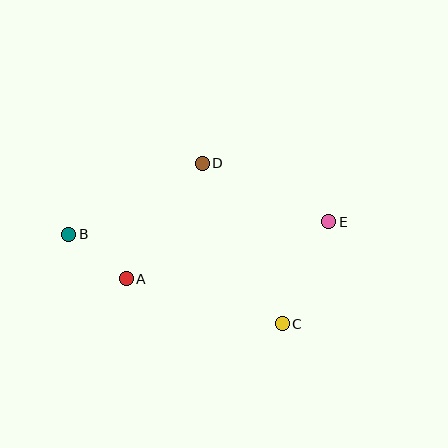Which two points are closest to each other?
Points A and B are closest to each other.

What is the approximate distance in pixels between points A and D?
The distance between A and D is approximately 138 pixels.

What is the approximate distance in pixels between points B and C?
The distance between B and C is approximately 231 pixels.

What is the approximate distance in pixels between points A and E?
The distance between A and E is approximately 211 pixels.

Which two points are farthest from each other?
Points B and E are farthest from each other.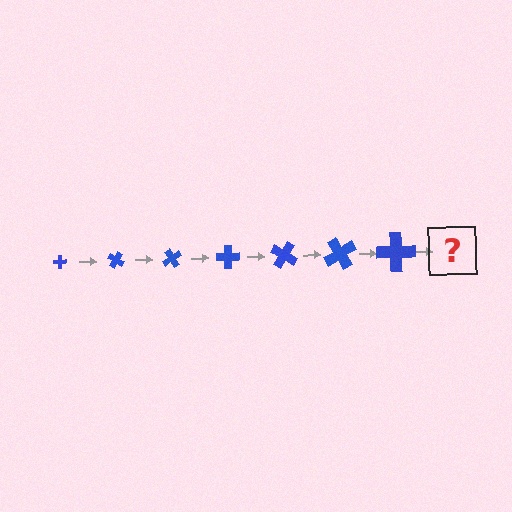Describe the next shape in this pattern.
It should be a cross, larger than the previous one and rotated 210 degrees from the start.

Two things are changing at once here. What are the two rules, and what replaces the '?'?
The two rules are that the cross grows larger each step and it rotates 30 degrees each step. The '?' should be a cross, larger than the previous one and rotated 210 degrees from the start.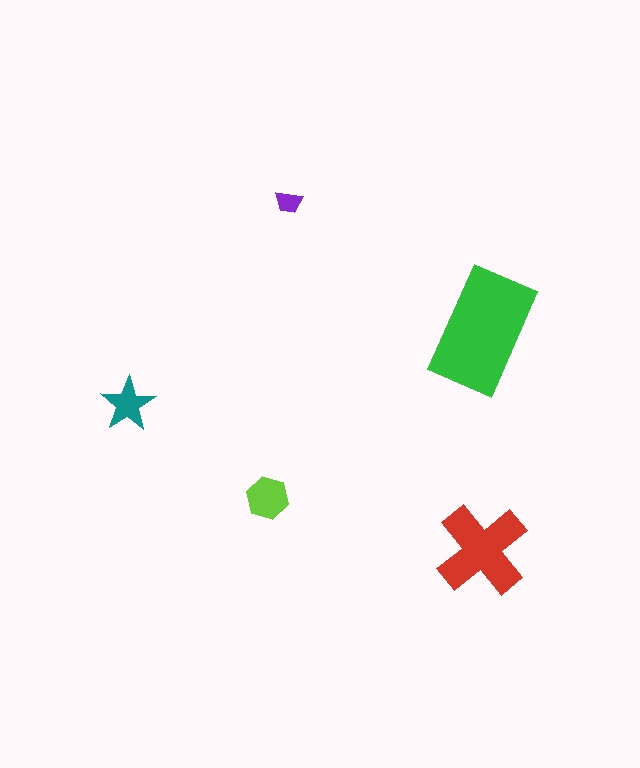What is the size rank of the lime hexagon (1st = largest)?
3rd.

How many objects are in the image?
There are 5 objects in the image.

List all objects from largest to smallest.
The green rectangle, the red cross, the lime hexagon, the teal star, the purple trapezoid.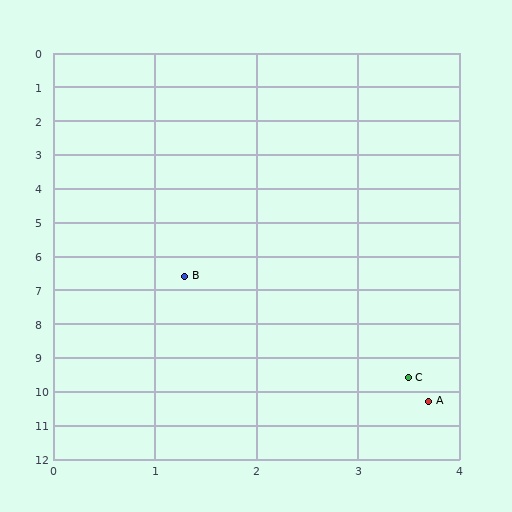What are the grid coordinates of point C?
Point C is at approximately (3.5, 9.6).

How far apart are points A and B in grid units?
Points A and B are about 4.4 grid units apart.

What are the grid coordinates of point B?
Point B is at approximately (1.3, 6.6).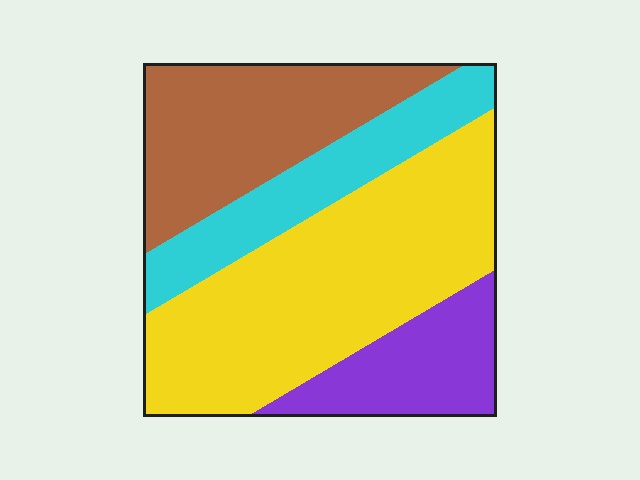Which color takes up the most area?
Yellow, at roughly 45%.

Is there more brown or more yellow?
Yellow.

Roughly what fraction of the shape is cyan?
Cyan takes up about one sixth (1/6) of the shape.